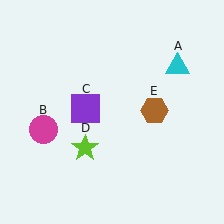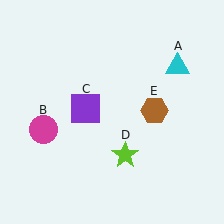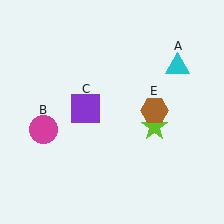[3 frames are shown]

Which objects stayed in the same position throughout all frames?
Cyan triangle (object A) and magenta circle (object B) and purple square (object C) and brown hexagon (object E) remained stationary.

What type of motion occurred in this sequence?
The lime star (object D) rotated counterclockwise around the center of the scene.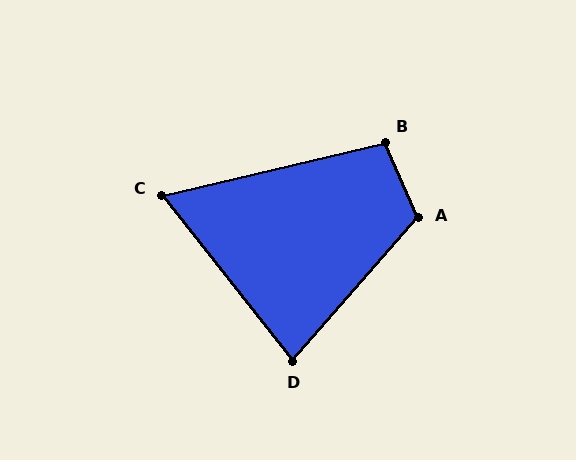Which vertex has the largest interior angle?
A, at approximately 115 degrees.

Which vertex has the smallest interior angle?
C, at approximately 65 degrees.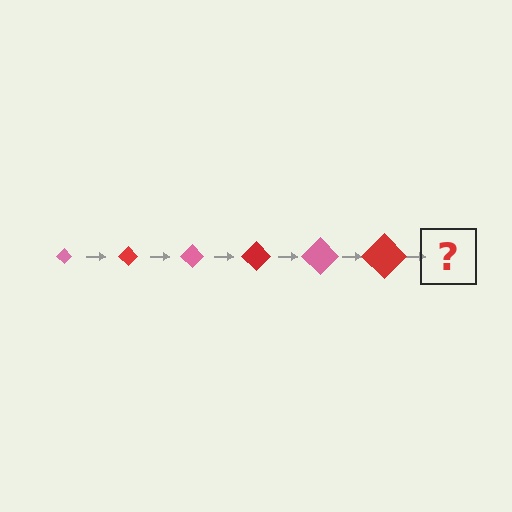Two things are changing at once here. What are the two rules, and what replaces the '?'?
The two rules are that the diamond grows larger each step and the color cycles through pink and red. The '?' should be a pink diamond, larger than the previous one.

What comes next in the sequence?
The next element should be a pink diamond, larger than the previous one.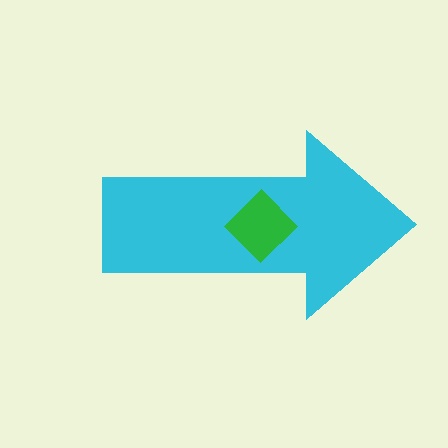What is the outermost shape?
The cyan arrow.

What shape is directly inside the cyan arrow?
The green diamond.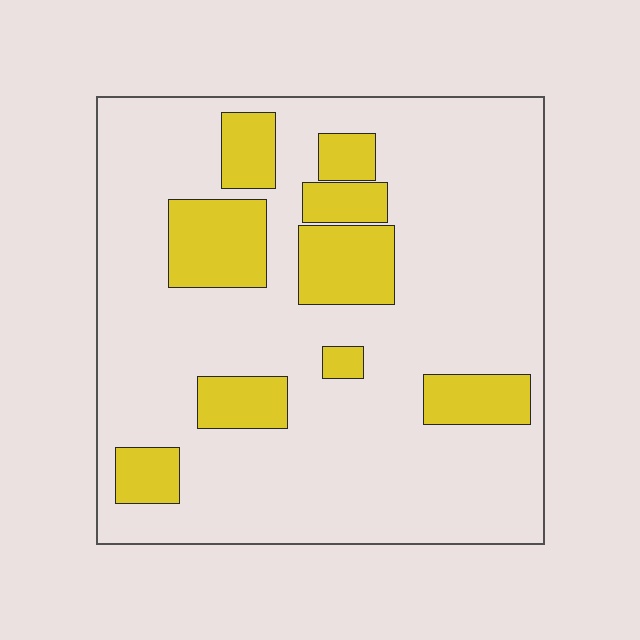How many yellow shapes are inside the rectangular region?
9.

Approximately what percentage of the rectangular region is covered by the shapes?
Approximately 20%.